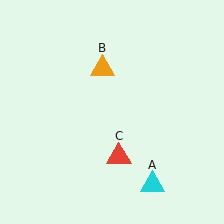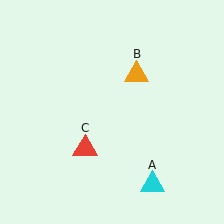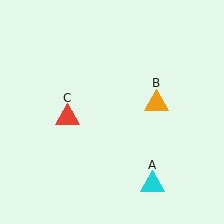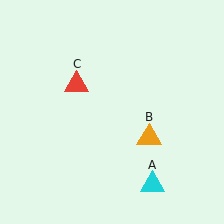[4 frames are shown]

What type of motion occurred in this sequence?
The orange triangle (object B), red triangle (object C) rotated clockwise around the center of the scene.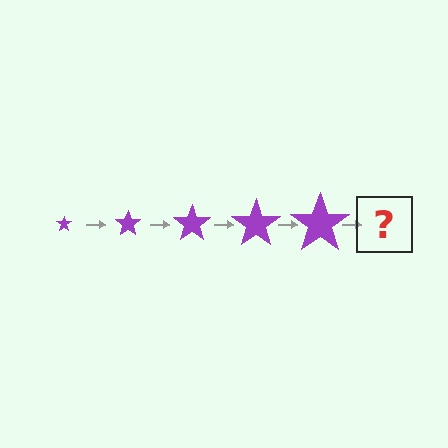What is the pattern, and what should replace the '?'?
The pattern is that the star gets progressively larger each step. The '?' should be a purple star, larger than the previous one.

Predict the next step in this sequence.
The next step is a purple star, larger than the previous one.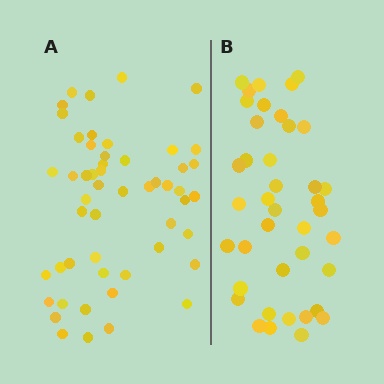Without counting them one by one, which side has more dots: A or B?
Region A (the left region) has more dots.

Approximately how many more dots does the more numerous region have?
Region A has roughly 12 or so more dots than region B.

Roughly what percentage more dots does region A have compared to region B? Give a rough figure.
About 30% more.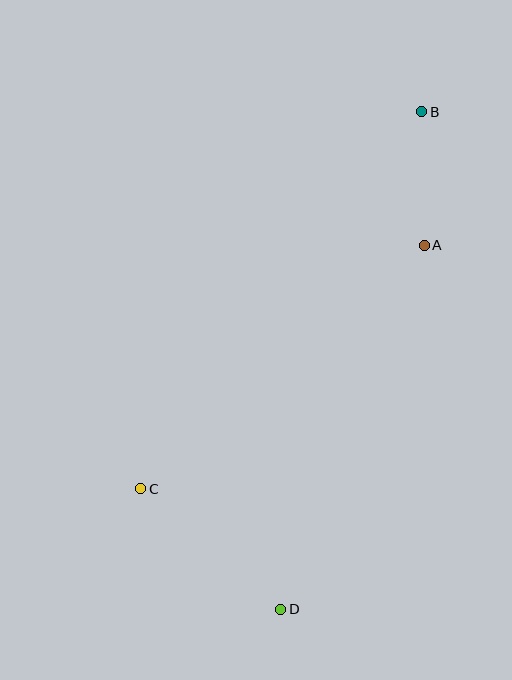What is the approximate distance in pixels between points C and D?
The distance between C and D is approximately 185 pixels.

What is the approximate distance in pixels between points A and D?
The distance between A and D is approximately 391 pixels.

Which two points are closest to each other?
Points A and B are closest to each other.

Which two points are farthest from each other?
Points B and D are farthest from each other.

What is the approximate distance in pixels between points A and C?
The distance between A and C is approximately 374 pixels.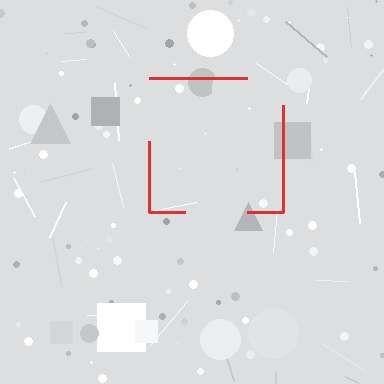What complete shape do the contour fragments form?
The contour fragments form a square.